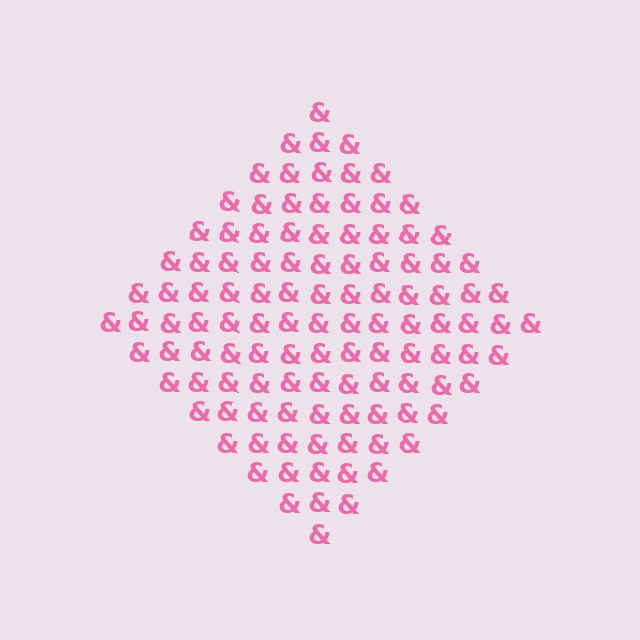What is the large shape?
The large shape is a diamond.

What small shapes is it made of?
It is made of small ampersands.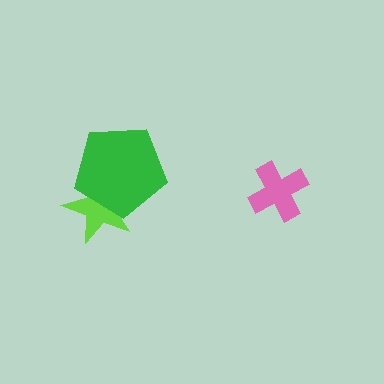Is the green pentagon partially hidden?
No, no other shape covers it.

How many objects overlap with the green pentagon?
1 object overlaps with the green pentagon.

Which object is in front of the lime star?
The green pentagon is in front of the lime star.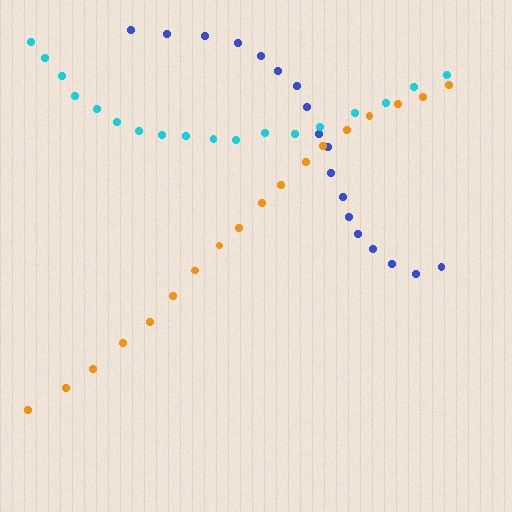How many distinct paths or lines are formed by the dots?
There are 3 distinct paths.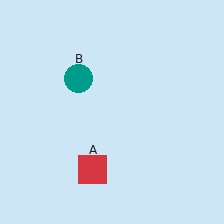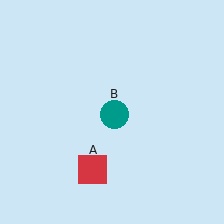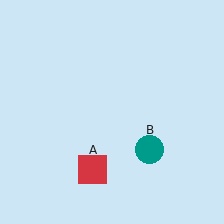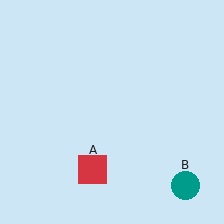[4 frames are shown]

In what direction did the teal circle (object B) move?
The teal circle (object B) moved down and to the right.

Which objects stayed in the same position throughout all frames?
Red square (object A) remained stationary.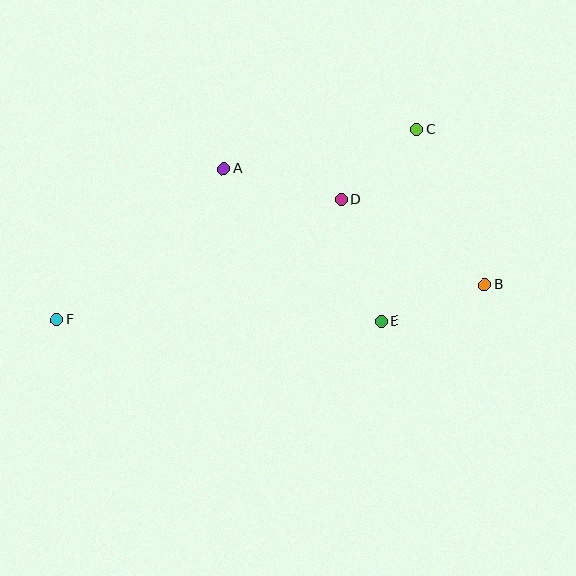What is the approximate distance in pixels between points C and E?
The distance between C and E is approximately 195 pixels.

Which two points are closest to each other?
Points C and D are closest to each other.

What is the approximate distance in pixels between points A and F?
The distance between A and F is approximately 225 pixels.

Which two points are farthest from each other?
Points B and F are farthest from each other.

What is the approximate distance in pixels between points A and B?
The distance between A and B is approximately 286 pixels.